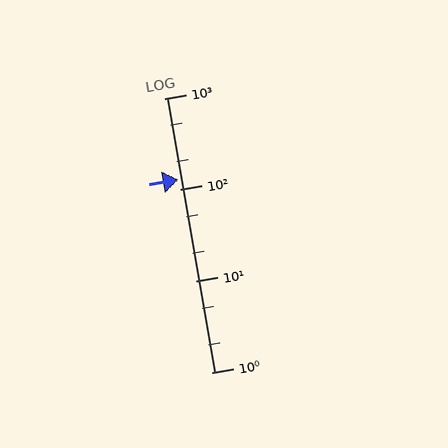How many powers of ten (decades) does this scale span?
The scale spans 3 decades, from 1 to 1000.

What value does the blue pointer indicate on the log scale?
The pointer indicates approximately 130.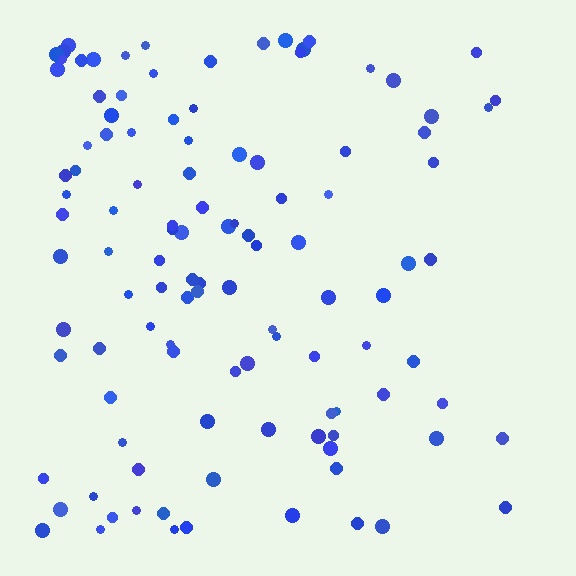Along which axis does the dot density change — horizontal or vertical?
Horizontal.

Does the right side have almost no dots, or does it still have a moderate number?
Still a moderate number, just noticeably fewer than the left.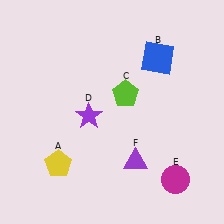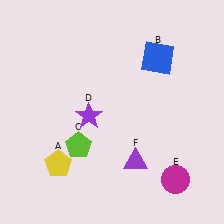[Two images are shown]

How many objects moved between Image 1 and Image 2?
1 object moved between the two images.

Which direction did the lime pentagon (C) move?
The lime pentagon (C) moved down.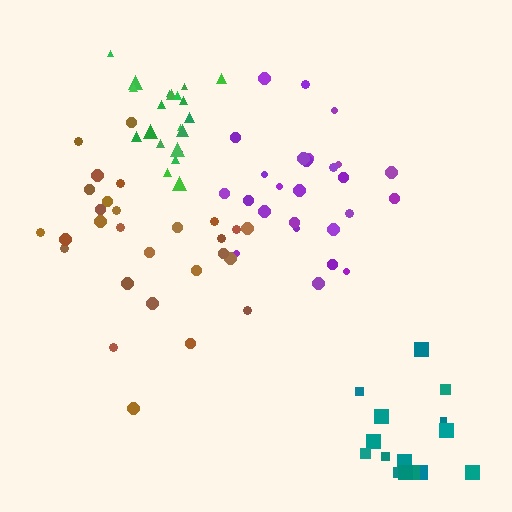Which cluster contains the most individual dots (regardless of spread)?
Brown (28).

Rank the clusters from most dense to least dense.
green, purple, teal, brown.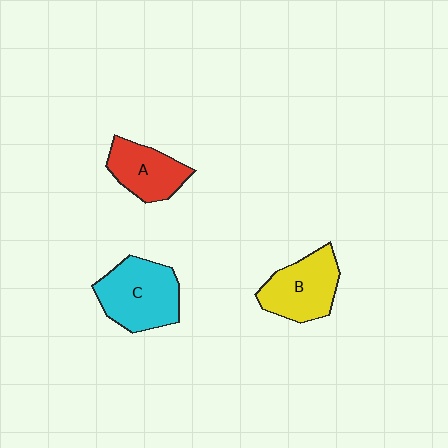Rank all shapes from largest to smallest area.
From largest to smallest: C (cyan), B (yellow), A (red).